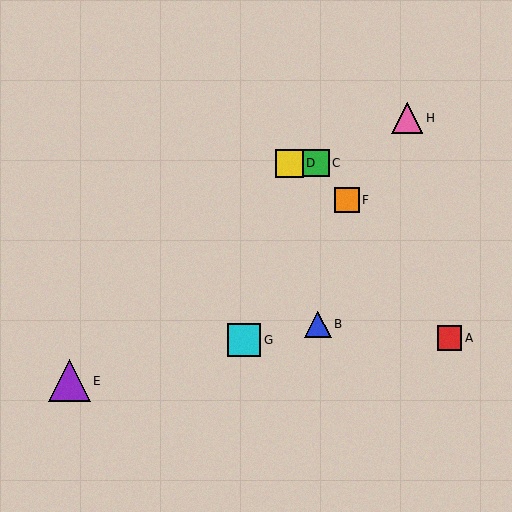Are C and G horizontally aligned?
No, C is at y≈163 and G is at y≈340.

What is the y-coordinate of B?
Object B is at y≈324.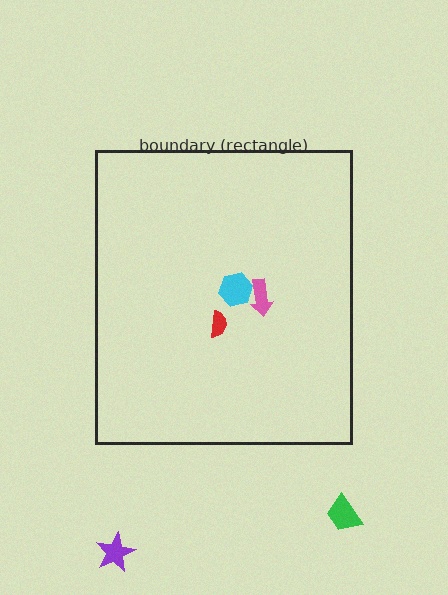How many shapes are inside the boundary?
3 inside, 2 outside.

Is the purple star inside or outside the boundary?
Outside.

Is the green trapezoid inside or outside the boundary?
Outside.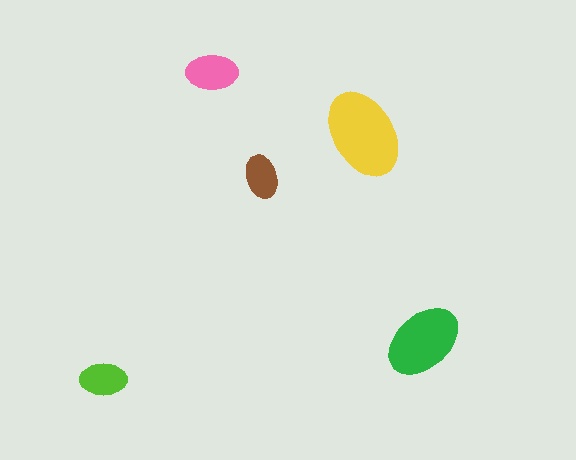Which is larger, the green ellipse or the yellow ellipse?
The yellow one.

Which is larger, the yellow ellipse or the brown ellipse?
The yellow one.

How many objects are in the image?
There are 5 objects in the image.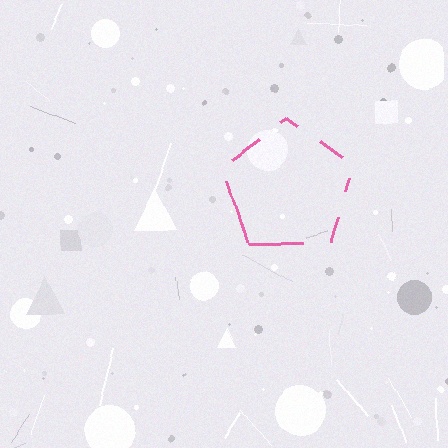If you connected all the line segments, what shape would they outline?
They would outline a pentagon.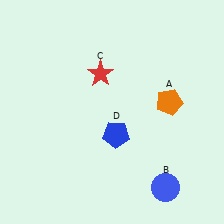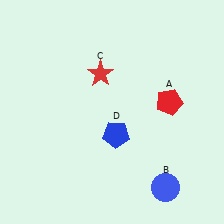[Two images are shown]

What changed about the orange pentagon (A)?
In Image 1, A is orange. In Image 2, it changed to red.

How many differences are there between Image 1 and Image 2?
There is 1 difference between the two images.